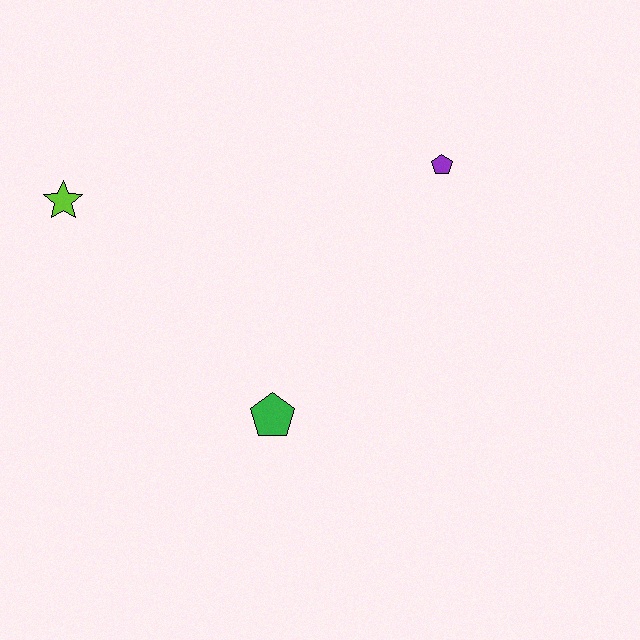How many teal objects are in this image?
There are no teal objects.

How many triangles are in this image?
There are no triangles.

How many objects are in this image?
There are 3 objects.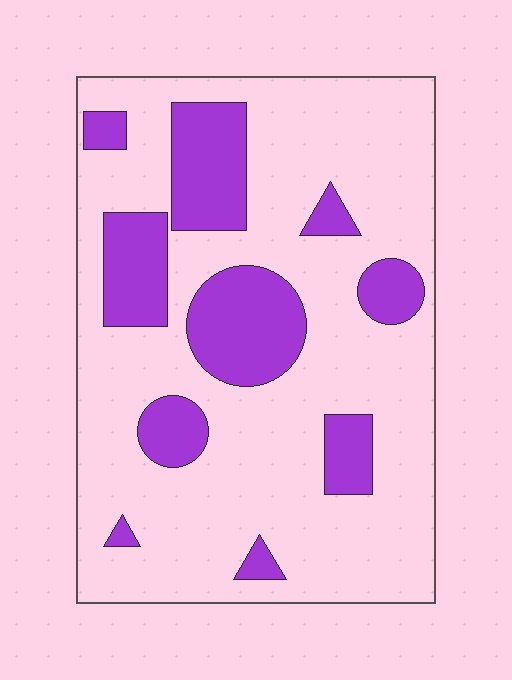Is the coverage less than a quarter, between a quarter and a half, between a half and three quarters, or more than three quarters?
Less than a quarter.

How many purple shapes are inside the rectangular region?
10.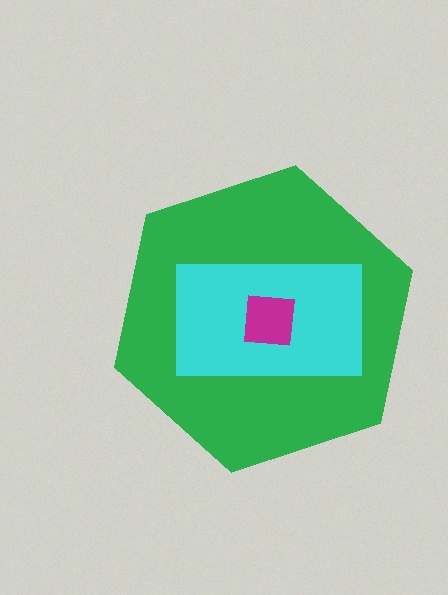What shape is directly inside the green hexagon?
The cyan rectangle.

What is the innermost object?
The magenta square.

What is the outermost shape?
The green hexagon.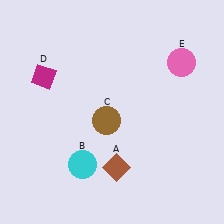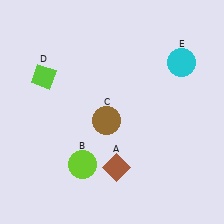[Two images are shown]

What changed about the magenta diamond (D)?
In Image 1, D is magenta. In Image 2, it changed to lime.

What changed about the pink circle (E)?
In Image 1, E is pink. In Image 2, it changed to cyan.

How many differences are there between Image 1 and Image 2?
There are 3 differences between the two images.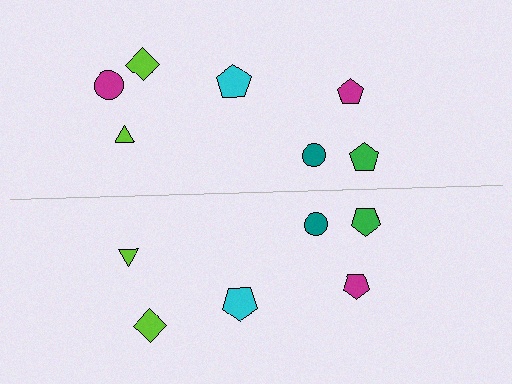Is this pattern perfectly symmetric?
No, the pattern is not perfectly symmetric. A magenta circle is missing from the bottom side.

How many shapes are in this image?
There are 13 shapes in this image.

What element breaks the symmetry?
A magenta circle is missing from the bottom side.